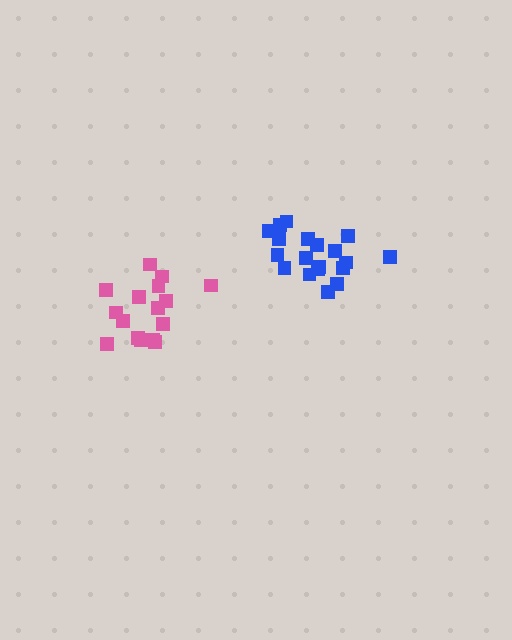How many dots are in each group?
Group 1: 19 dots, Group 2: 16 dots (35 total).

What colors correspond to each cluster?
The clusters are colored: blue, pink.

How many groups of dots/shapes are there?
There are 2 groups.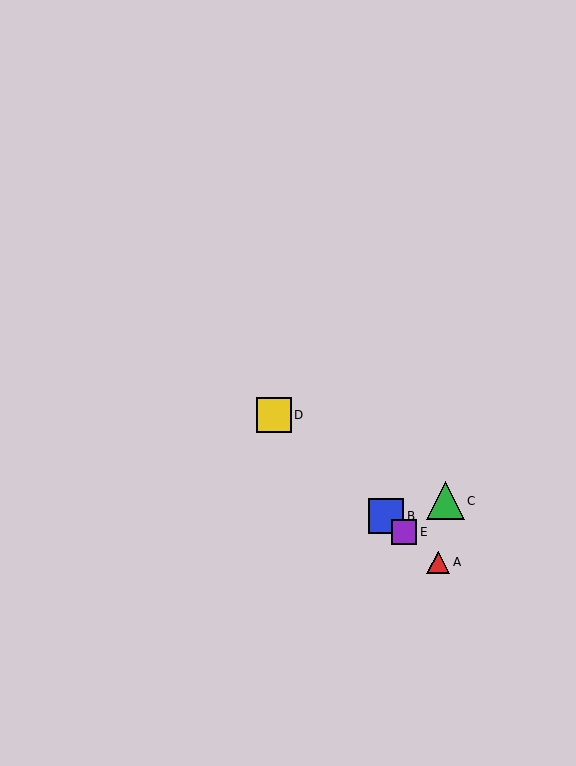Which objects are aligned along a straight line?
Objects A, B, D, E are aligned along a straight line.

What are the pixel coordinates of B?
Object B is at (386, 516).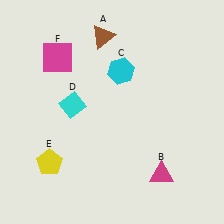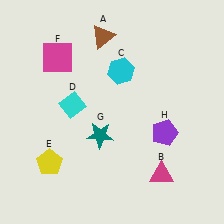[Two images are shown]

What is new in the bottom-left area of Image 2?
A teal star (G) was added in the bottom-left area of Image 2.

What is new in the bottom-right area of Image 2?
A purple pentagon (H) was added in the bottom-right area of Image 2.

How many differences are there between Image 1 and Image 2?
There are 2 differences between the two images.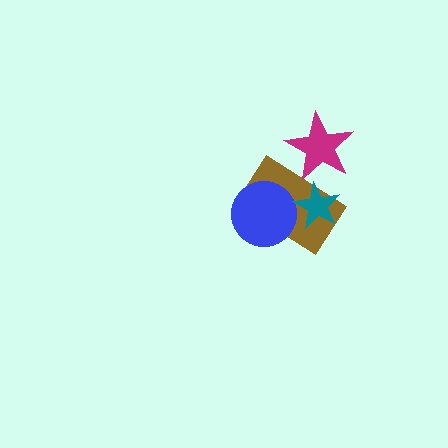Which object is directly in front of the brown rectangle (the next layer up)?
The blue circle is directly in front of the brown rectangle.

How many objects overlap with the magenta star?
1 object overlaps with the magenta star.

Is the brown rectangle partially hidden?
Yes, it is partially covered by another shape.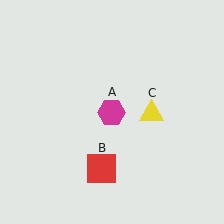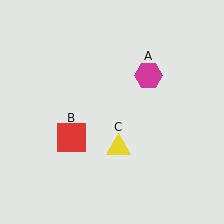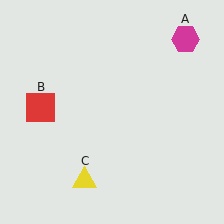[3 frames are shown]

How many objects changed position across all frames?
3 objects changed position: magenta hexagon (object A), red square (object B), yellow triangle (object C).